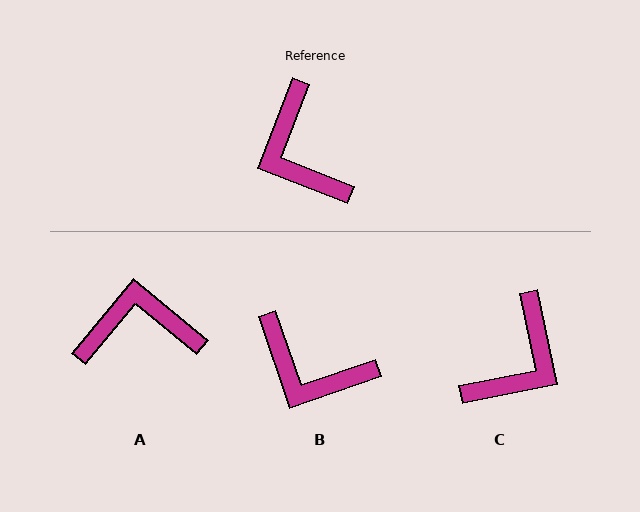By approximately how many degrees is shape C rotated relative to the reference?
Approximately 123 degrees counter-clockwise.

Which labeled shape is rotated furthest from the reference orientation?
C, about 123 degrees away.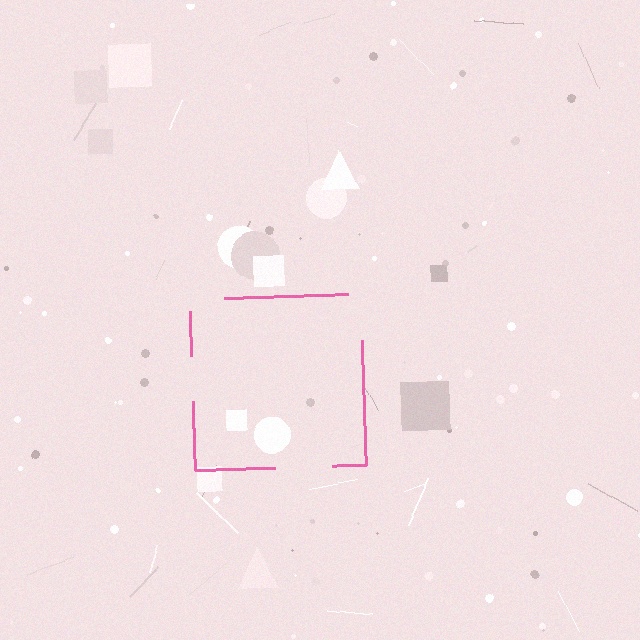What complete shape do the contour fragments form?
The contour fragments form a square.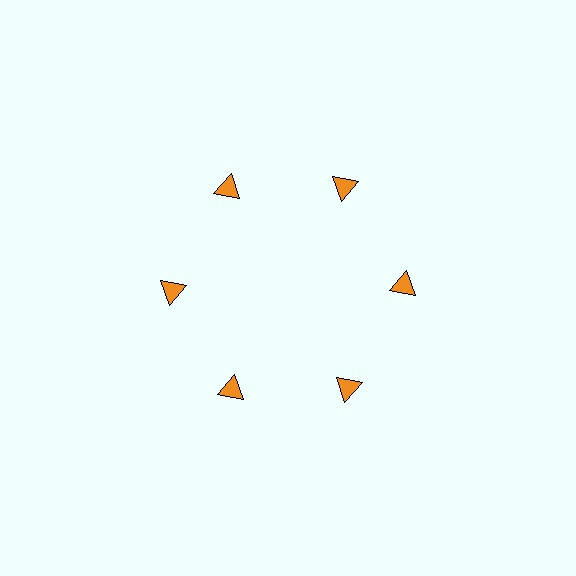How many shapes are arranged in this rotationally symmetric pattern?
There are 6 shapes, arranged in 6 groups of 1.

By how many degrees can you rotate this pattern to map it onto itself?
The pattern maps onto itself every 60 degrees of rotation.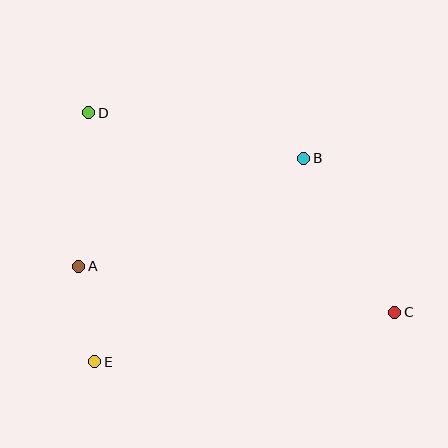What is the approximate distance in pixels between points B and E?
The distance between B and E is approximately 292 pixels.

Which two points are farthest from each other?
Points C and D are farthest from each other.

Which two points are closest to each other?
Points A and E are closest to each other.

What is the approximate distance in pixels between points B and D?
The distance between B and D is approximately 219 pixels.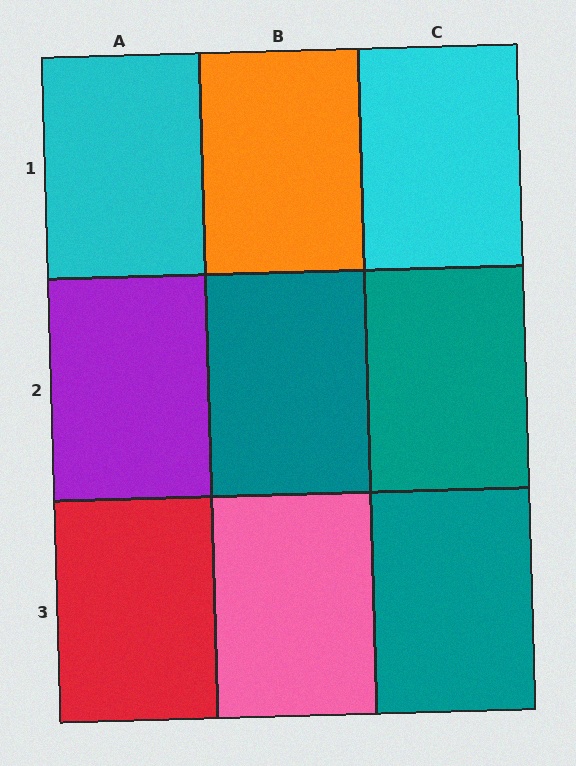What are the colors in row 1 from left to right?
Cyan, orange, cyan.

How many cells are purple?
1 cell is purple.